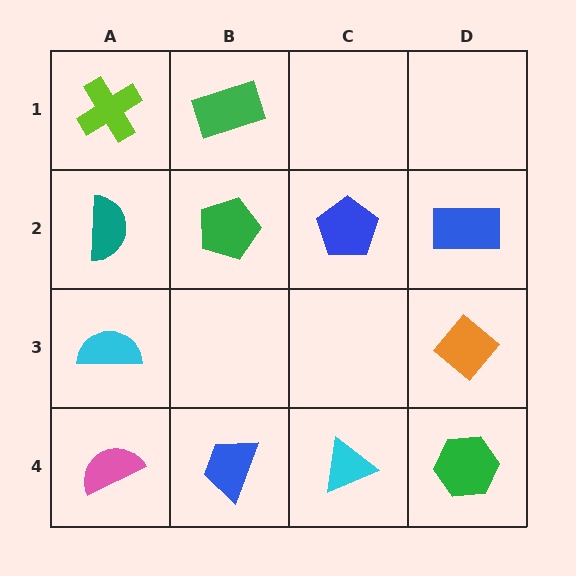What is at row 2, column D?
A blue rectangle.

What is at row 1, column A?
A lime cross.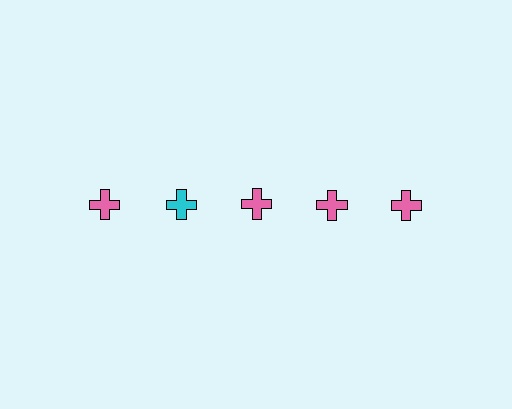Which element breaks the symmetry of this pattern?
The cyan cross in the top row, second from left column breaks the symmetry. All other shapes are pink crosses.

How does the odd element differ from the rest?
It has a different color: cyan instead of pink.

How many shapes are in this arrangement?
There are 5 shapes arranged in a grid pattern.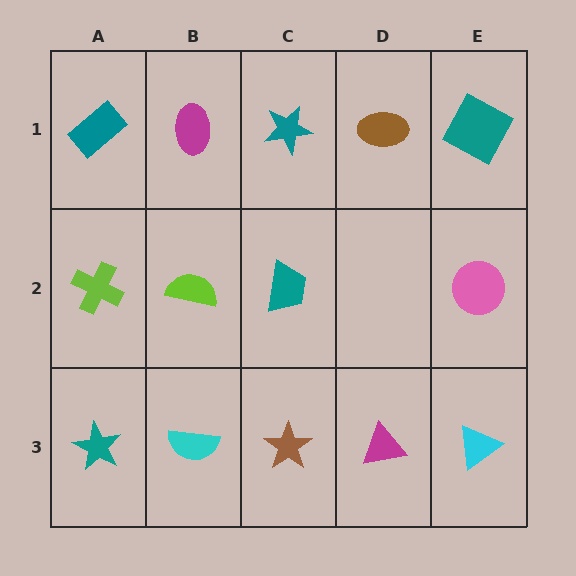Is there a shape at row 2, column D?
No, that cell is empty.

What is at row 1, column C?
A teal star.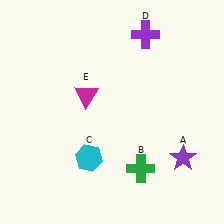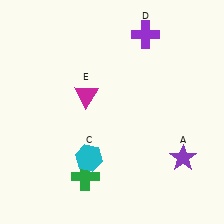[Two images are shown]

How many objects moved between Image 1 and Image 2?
1 object moved between the two images.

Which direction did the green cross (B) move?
The green cross (B) moved left.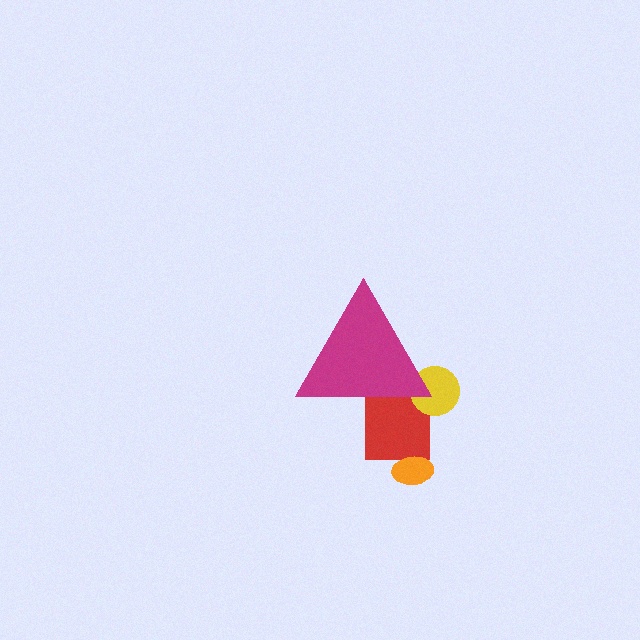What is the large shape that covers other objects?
A magenta triangle.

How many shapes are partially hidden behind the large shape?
2 shapes are partially hidden.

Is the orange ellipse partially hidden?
No, the orange ellipse is fully visible.